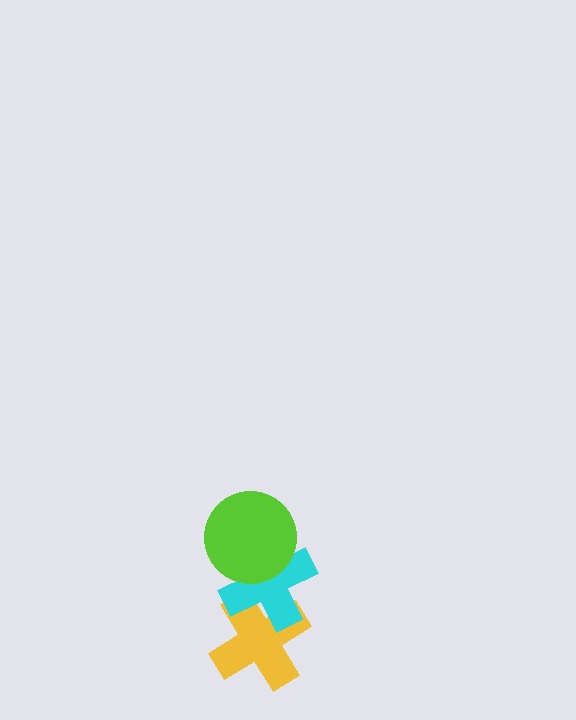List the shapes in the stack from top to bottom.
From top to bottom: the lime circle, the cyan cross, the yellow cross.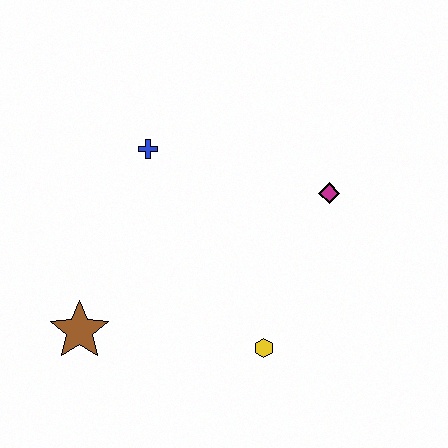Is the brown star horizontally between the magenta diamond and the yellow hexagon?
No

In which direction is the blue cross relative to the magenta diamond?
The blue cross is to the left of the magenta diamond.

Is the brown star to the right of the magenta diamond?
No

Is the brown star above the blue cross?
No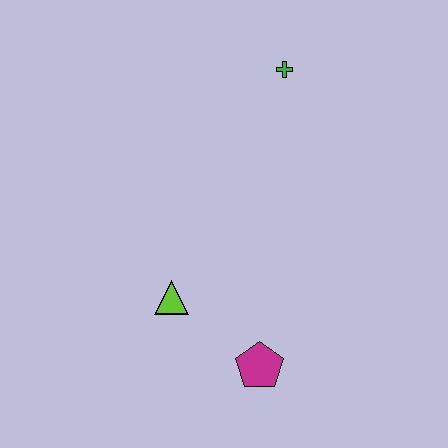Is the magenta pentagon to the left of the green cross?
Yes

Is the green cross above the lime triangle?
Yes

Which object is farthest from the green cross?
The magenta pentagon is farthest from the green cross.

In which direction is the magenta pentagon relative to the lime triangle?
The magenta pentagon is to the right of the lime triangle.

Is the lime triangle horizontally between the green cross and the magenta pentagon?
No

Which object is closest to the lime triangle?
The magenta pentagon is closest to the lime triangle.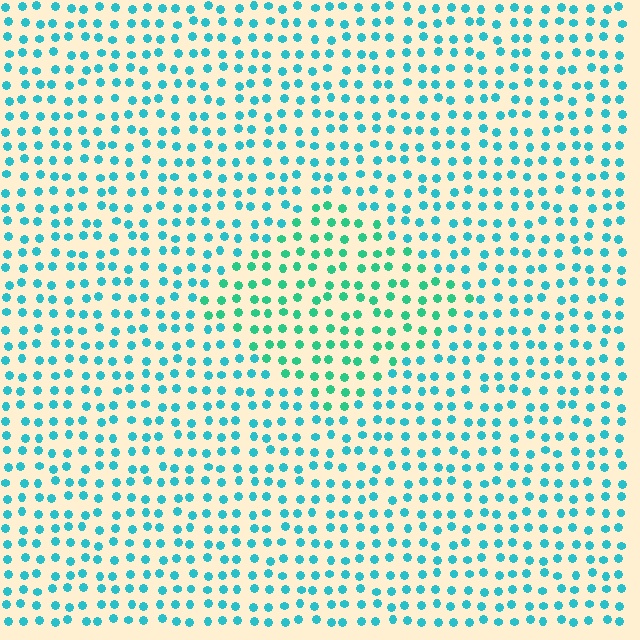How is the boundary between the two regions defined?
The boundary is defined purely by a slight shift in hue (about 29 degrees). Spacing, size, and orientation are identical on both sides.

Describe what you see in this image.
The image is filled with small cyan elements in a uniform arrangement. A diamond-shaped region is visible where the elements are tinted to a slightly different hue, forming a subtle color boundary.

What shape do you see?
I see a diamond.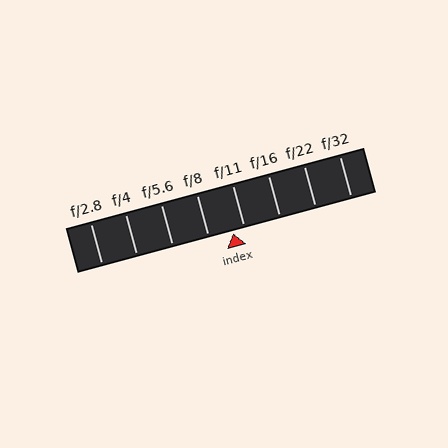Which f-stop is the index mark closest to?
The index mark is closest to f/11.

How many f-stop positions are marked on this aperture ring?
There are 8 f-stop positions marked.